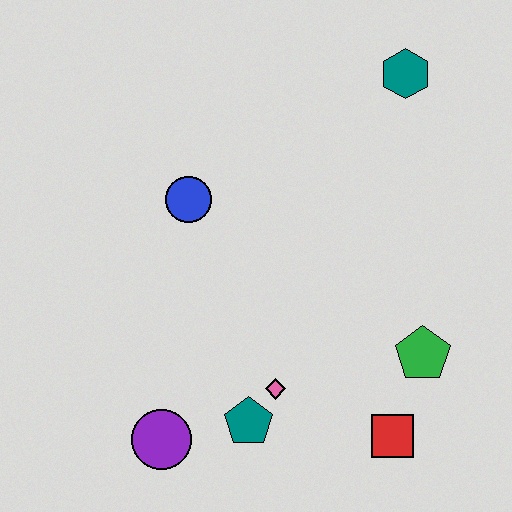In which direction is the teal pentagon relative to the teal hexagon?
The teal pentagon is below the teal hexagon.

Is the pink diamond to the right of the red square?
No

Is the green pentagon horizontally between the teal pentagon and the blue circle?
No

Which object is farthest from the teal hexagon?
The purple circle is farthest from the teal hexagon.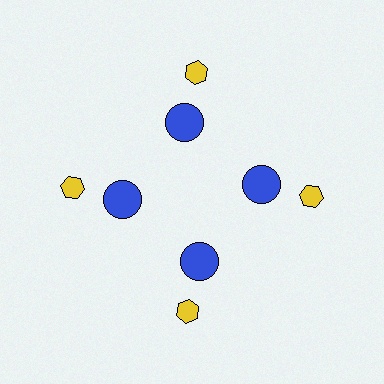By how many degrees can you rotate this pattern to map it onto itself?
The pattern maps onto itself every 90 degrees of rotation.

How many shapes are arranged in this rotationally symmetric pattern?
There are 8 shapes, arranged in 4 groups of 2.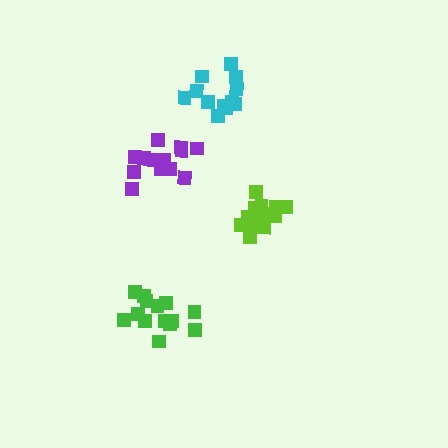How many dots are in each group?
Group 1: 14 dots, Group 2: 12 dots, Group 3: 14 dots, Group 4: 14 dots (54 total).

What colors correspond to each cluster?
The clusters are colored: lime, cyan, purple, green.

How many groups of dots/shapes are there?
There are 4 groups.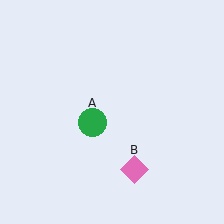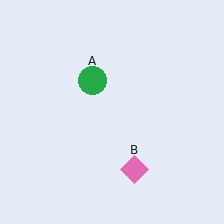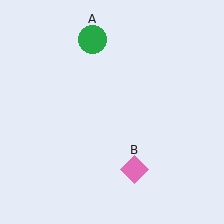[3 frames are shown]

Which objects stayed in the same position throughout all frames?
Pink diamond (object B) remained stationary.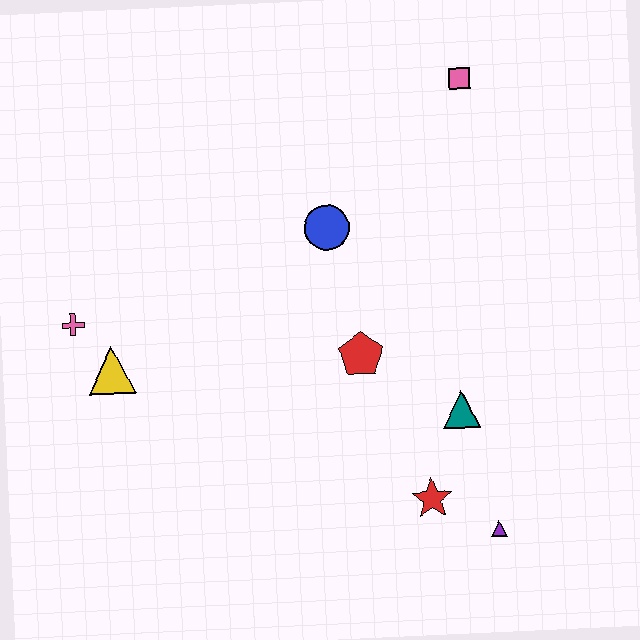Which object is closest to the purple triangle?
The red star is closest to the purple triangle.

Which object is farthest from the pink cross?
The purple triangle is farthest from the pink cross.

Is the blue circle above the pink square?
No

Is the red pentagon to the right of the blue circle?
Yes